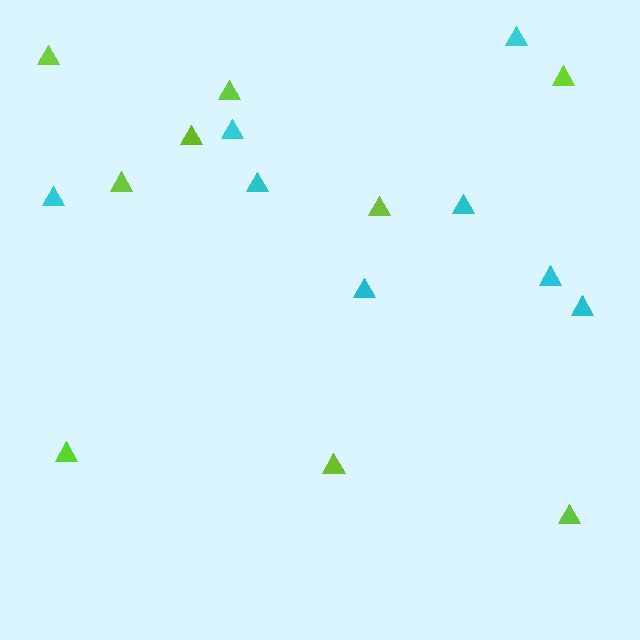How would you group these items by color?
There are 2 groups: one group of cyan triangles (8) and one group of lime triangles (9).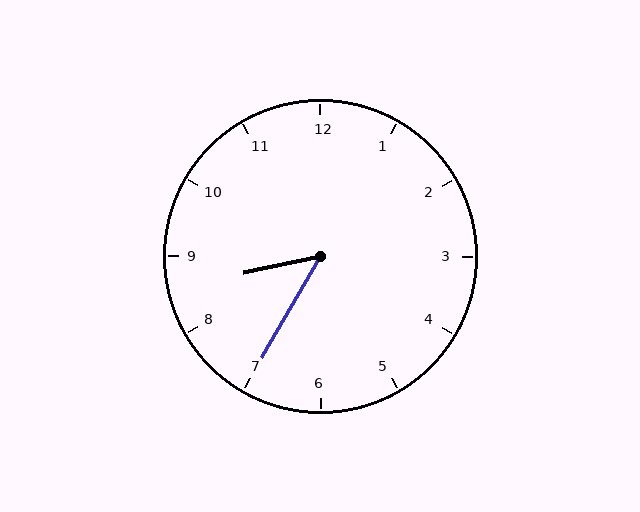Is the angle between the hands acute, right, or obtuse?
It is acute.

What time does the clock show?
8:35.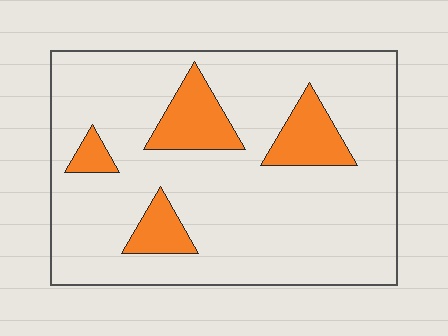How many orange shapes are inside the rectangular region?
4.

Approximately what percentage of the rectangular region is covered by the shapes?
Approximately 15%.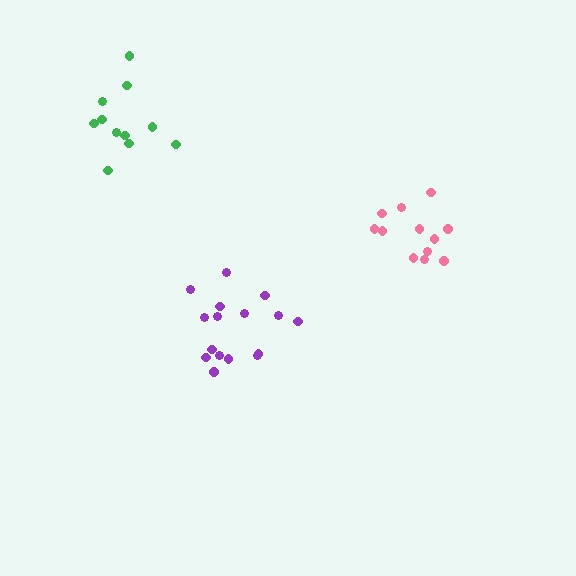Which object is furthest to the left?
The green cluster is leftmost.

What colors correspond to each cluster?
The clusters are colored: purple, pink, green.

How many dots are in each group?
Group 1: 16 dots, Group 2: 12 dots, Group 3: 11 dots (39 total).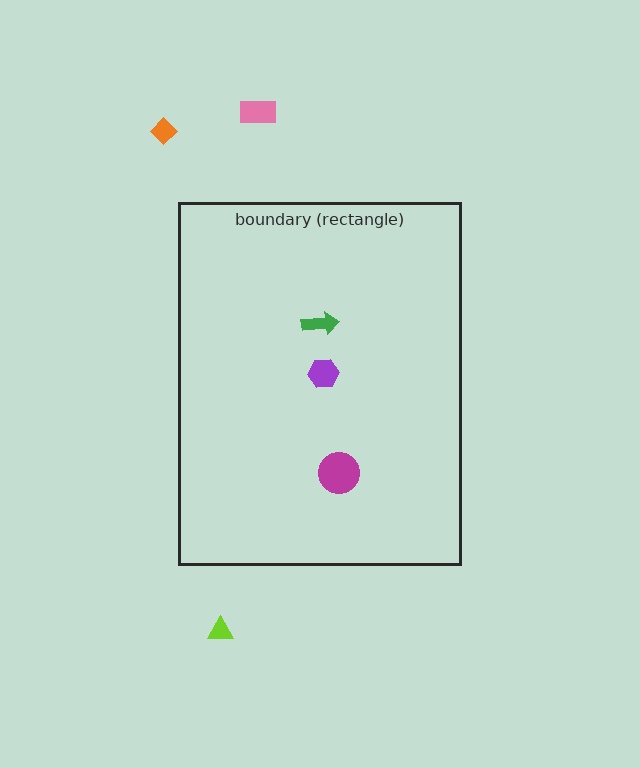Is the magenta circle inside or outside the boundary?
Inside.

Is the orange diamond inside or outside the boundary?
Outside.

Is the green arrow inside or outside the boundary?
Inside.